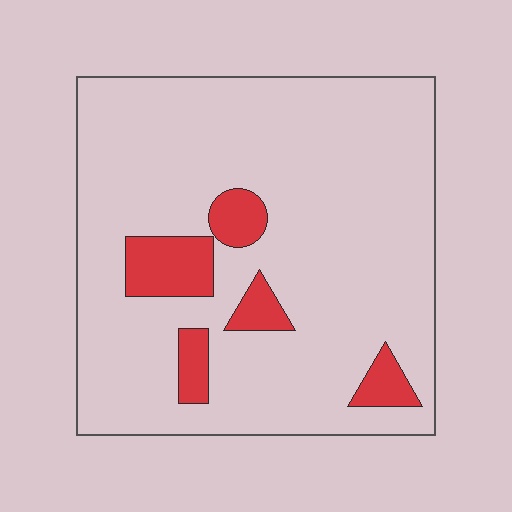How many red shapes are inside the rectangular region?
5.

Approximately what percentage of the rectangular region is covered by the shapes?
Approximately 10%.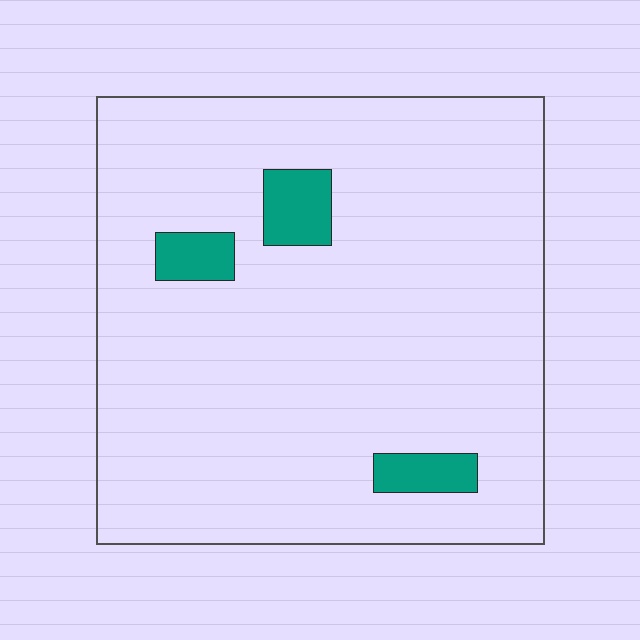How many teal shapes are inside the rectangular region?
3.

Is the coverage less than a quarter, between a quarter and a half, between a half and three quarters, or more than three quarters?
Less than a quarter.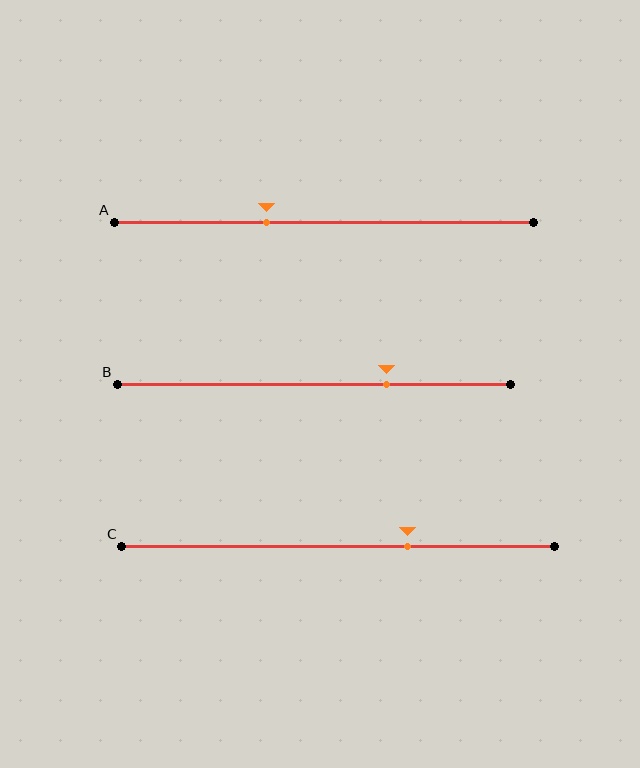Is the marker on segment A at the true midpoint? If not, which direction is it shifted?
No, the marker on segment A is shifted to the left by about 14% of the segment length.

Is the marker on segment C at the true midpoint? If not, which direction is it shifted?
No, the marker on segment C is shifted to the right by about 16% of the segment length.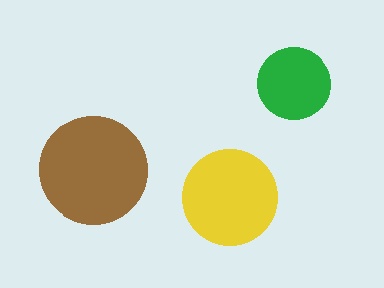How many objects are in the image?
There are 3 objects in the image.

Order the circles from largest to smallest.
the brown one, the yellow one, the green one.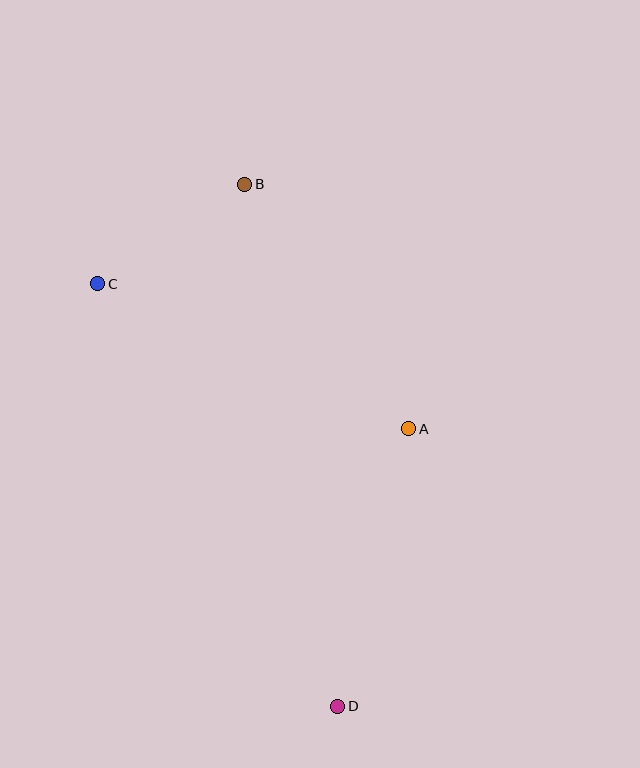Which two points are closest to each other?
Points B and C are closest to each other.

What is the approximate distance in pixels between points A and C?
The distance between A and C is approximately 343 pixels.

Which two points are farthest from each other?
Points B and D are farthest from each other.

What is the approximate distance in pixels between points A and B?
The distance between A and B is approximately 295 pixels.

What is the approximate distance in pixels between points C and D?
The distance between C and D is approximately 486 pixels.